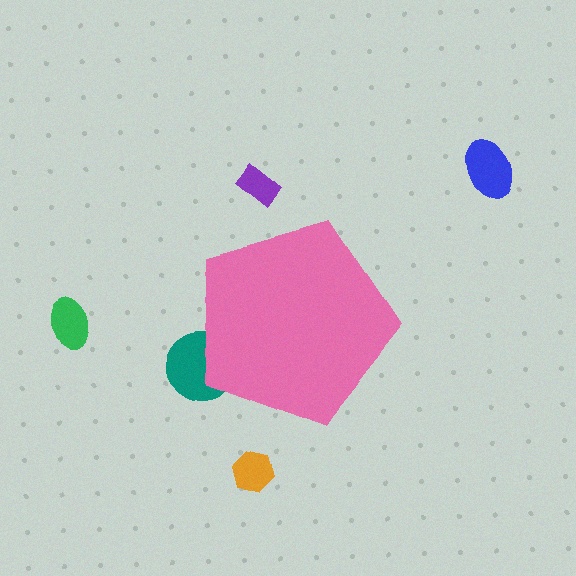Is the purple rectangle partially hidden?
No, the purple rectangle is fully visible.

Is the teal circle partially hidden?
Yes, the teal circle is partially hidden behind the pink pentagon.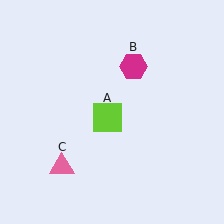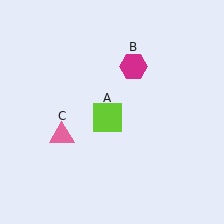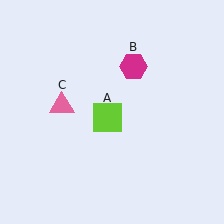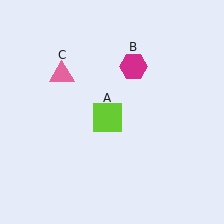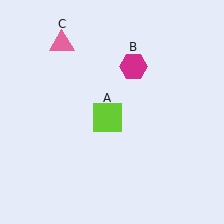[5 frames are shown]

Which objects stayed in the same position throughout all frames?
Lime square (object A) and magenta hexagon (object B) remained stationary.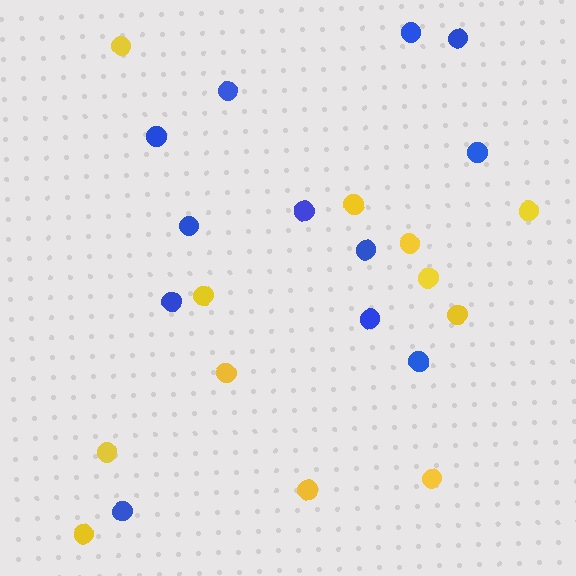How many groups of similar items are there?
There are 2 groups: one group of yellow circles (12) and one group of blue circles (12).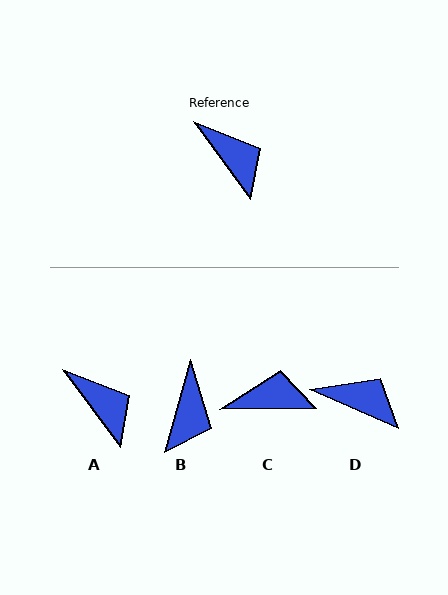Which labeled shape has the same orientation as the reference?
A.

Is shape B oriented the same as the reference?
No, it is off by about 52 degrees.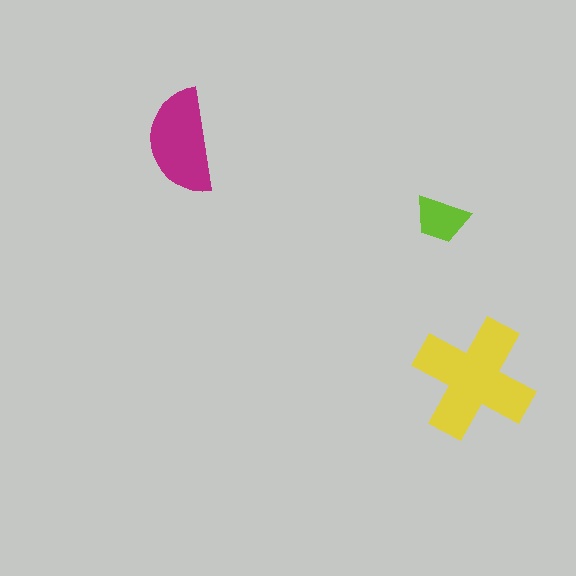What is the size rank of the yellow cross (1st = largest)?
1st.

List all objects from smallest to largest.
The lime trapezoid, the magenta semicircle, the yellow cross.